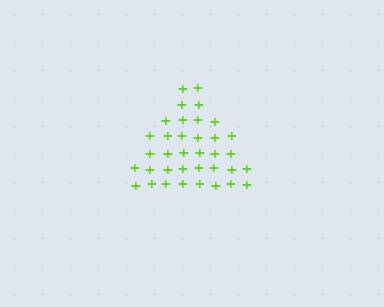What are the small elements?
The small elements are plus signs.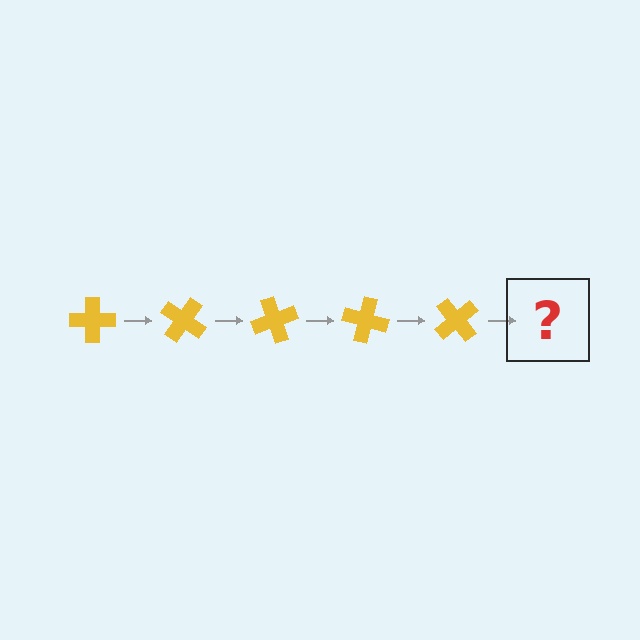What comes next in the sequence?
The next element should be a yellow cross rotated 175 degrees.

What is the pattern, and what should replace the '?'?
The pattern is that the cross rotates 35 degrees each step. The '?' should be a yellow cross rotated 175 degrees.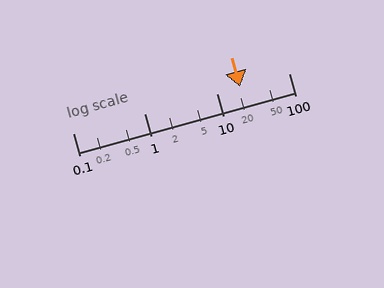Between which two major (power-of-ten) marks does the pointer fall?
The pointer is between 10 and 100.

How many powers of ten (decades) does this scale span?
The scale spans 3 decades, from 0.1 to 100.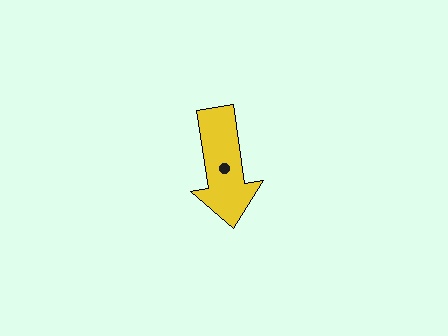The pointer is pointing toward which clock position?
Roughly 6 o'clock.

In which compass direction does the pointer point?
South.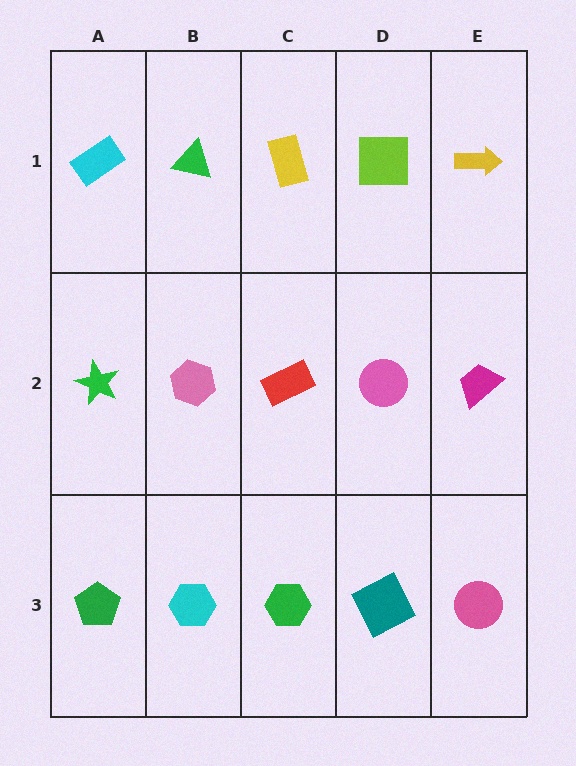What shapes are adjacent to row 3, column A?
A green star (row 2, column A), a cyan hexagon (row 3, column B).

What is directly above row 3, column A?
A green star.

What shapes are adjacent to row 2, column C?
A yellow rectangle (row 1, column C), a green hexagon (row 3, column C), a pink hexagon (row 2, column B), a pink circle (row 2, column D).